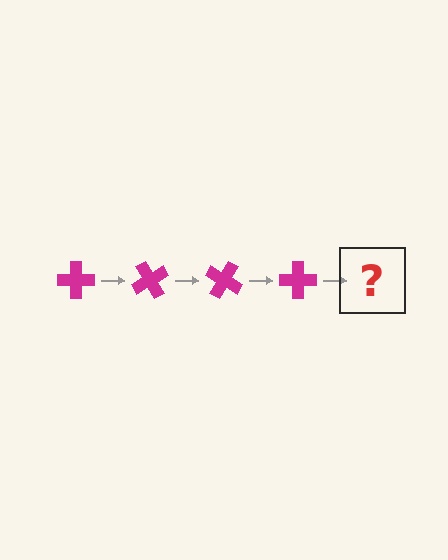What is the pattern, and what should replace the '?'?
The pattern is that the cross rotates 60 degrees each step. The '?' should be a magenta cross rotated 240 degrees.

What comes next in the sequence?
The next element should be a magenta cross rotated 240 degrees.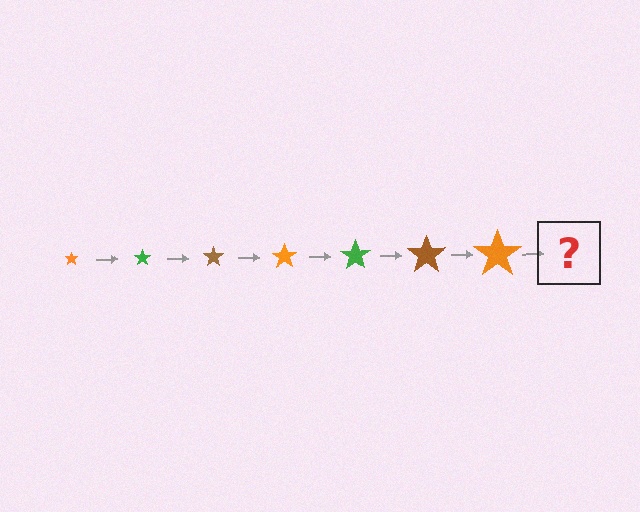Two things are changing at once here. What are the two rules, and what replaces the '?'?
The two rules are that the star grows larger each step and the color cycles through orange, green, and brown. The '?' should be a green star, larger than the previous one.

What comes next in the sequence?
The next element should be a green star, larger than the previous one.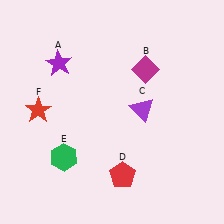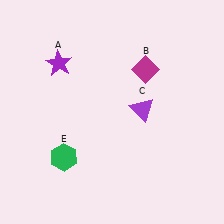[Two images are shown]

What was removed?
The red pentagon (D), the red star (F) were removed in Image 2.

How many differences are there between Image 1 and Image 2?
There are 2 differences between the two images.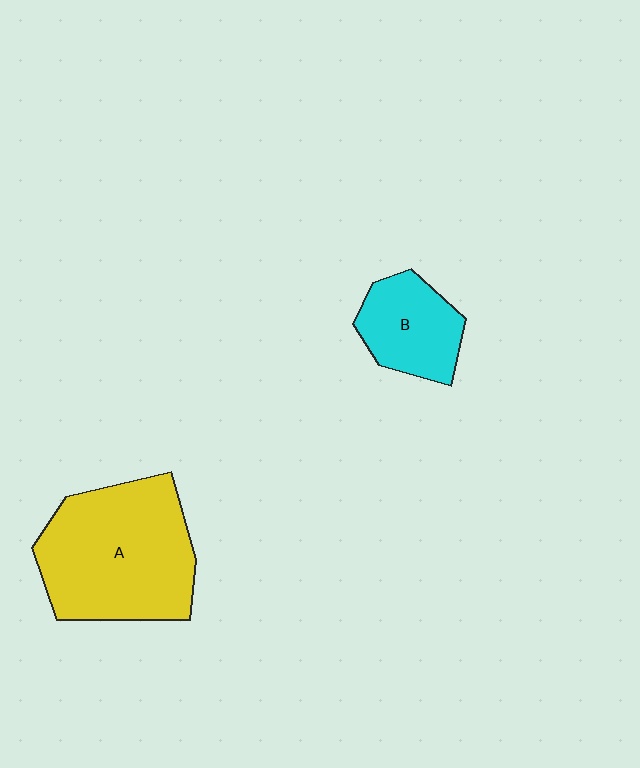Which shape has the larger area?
Shape A (yellow).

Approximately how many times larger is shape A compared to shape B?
Approximately 2.2 times.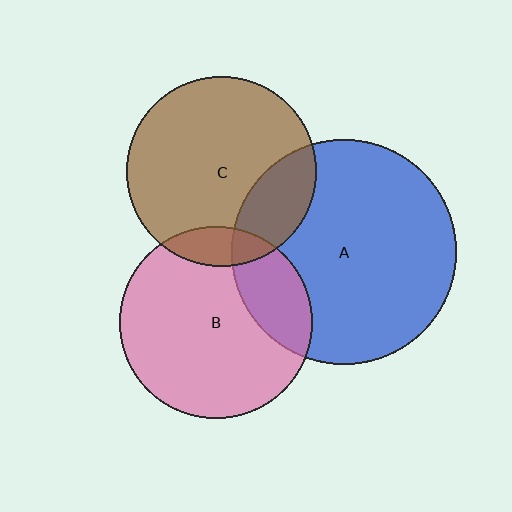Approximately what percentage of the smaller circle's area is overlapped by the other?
Approximately 10%.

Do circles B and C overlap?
Yes.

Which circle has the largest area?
Circle A (blue).